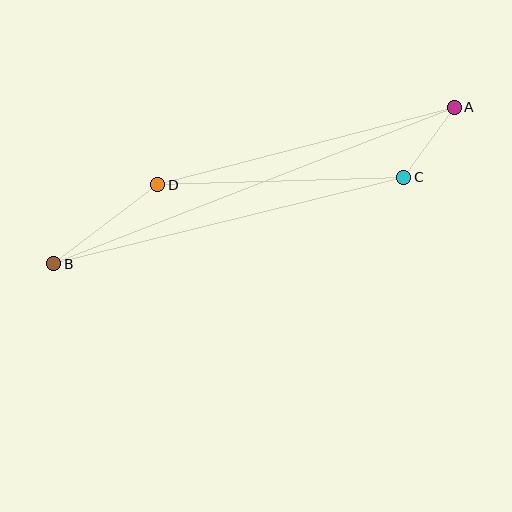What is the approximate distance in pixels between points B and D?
The distance between B and D is approximately 130 pixels.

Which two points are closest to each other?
Points A and C are closest to each other.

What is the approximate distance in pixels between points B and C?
The distance between B and C is approximately 361 pixels.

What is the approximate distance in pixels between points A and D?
The distance between A and D is approximately 307 pixels.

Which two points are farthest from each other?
Points A and B are farthest from each other.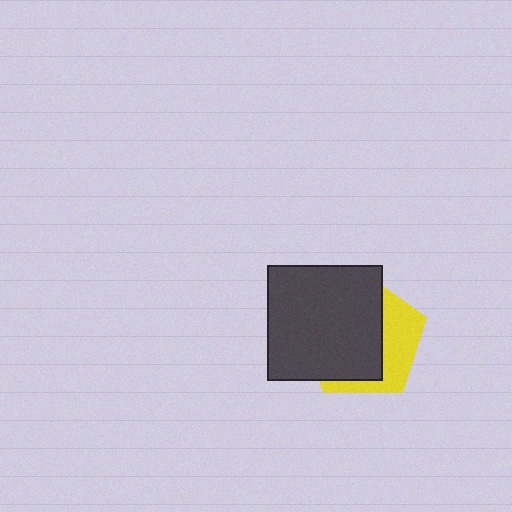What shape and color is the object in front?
The object in front is a dark gray square.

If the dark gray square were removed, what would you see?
You would see the complete yellow pentagon.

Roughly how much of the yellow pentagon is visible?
A small part of it is visible (roughly 35%).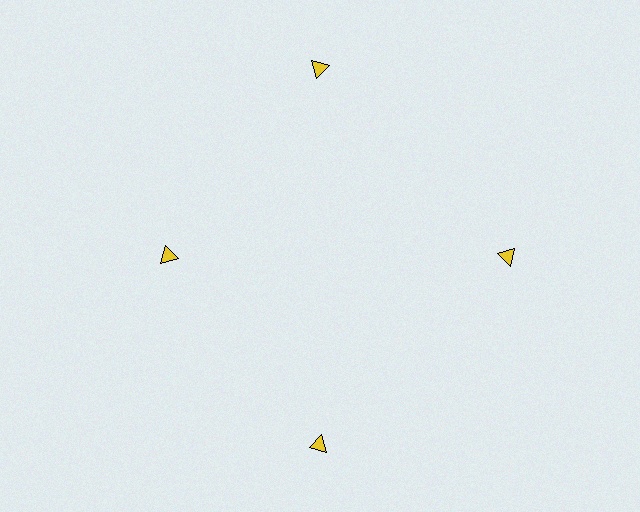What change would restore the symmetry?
The symmetry would be restored by moving it outward, back onto the ring so that all 4 triangles sit at equal angles and equal distance from the center.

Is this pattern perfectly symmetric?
No. The 4 yellow triangles are arranged in a ring, but one element near the 9 o'clock position is pulled inward toward the center, breaking the 4-fold rotational symmetry.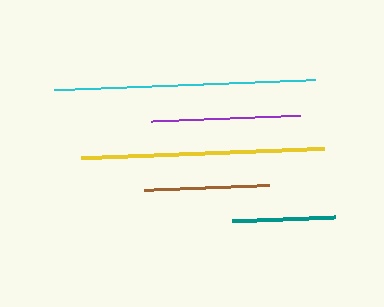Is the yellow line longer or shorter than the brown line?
The yellow line is longer than the brown line.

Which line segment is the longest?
The cyan line is the longest at approximately 261 pixels.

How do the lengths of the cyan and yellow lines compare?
The cyan and yellow lines are approximately the same length.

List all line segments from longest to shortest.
From longest to shortest: cyan, yellow, purple, brown, teal.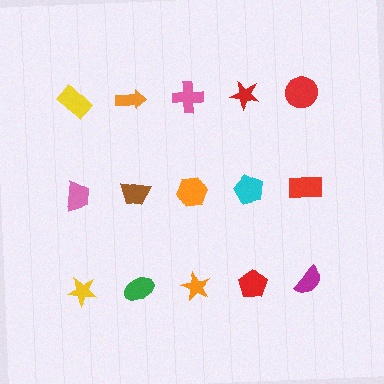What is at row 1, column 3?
A pink cross.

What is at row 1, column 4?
A red star.